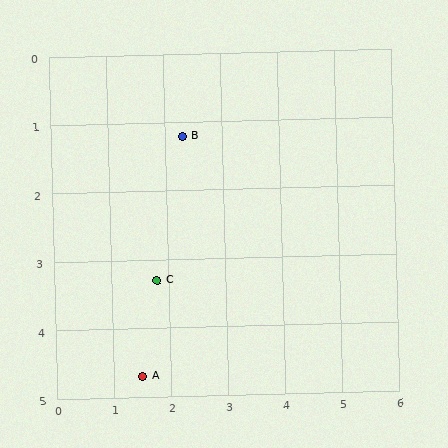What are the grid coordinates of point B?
Point B is at approximately (2.3, 1.2).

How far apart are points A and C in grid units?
Points A and C are about 1.4 grid units apart.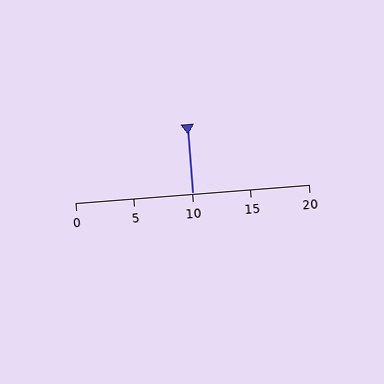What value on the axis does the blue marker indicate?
The marker indicates approximately 10.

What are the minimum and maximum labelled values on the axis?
The axis runs from 0 to 20.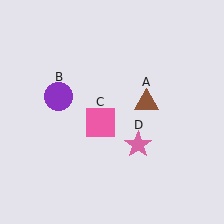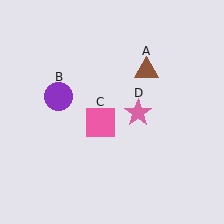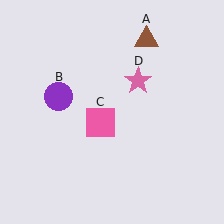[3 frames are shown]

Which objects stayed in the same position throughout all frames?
Purple circle (object B) and pink square (object C) remained stationary.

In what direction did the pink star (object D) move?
The pink star (object D) moved up.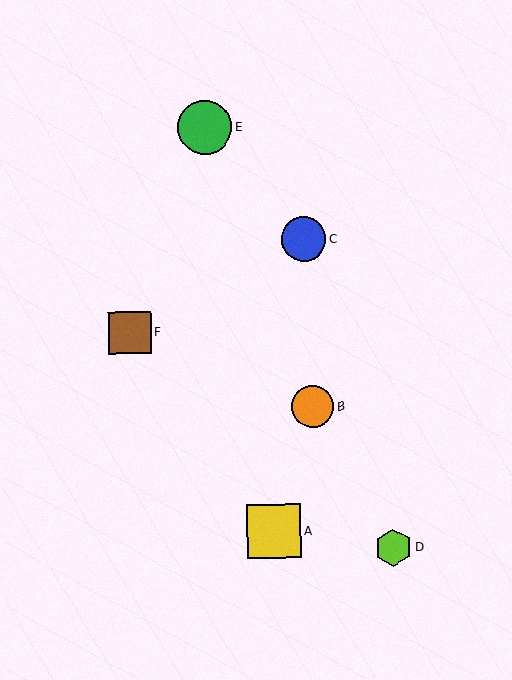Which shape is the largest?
The green circle (labeled E) is the largest.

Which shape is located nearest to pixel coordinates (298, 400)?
The orange circle (labeled B) at (313, 407) is nearest to that location.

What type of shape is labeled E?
Shape E is a green circle.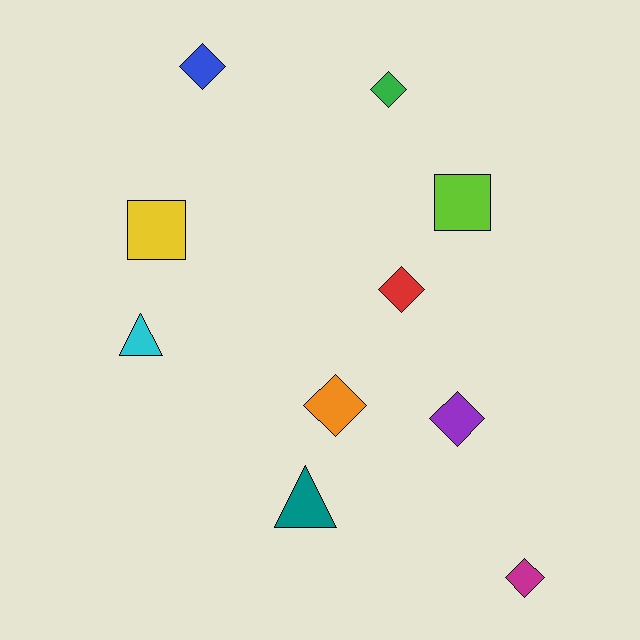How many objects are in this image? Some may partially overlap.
There are 10 objects.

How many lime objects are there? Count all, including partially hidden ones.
There is 1 lime object.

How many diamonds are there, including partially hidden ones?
There are 6 diamonds.